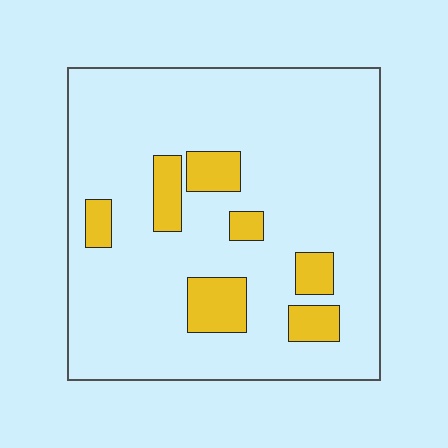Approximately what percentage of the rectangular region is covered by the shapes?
Approximately 15%.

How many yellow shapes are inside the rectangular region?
7.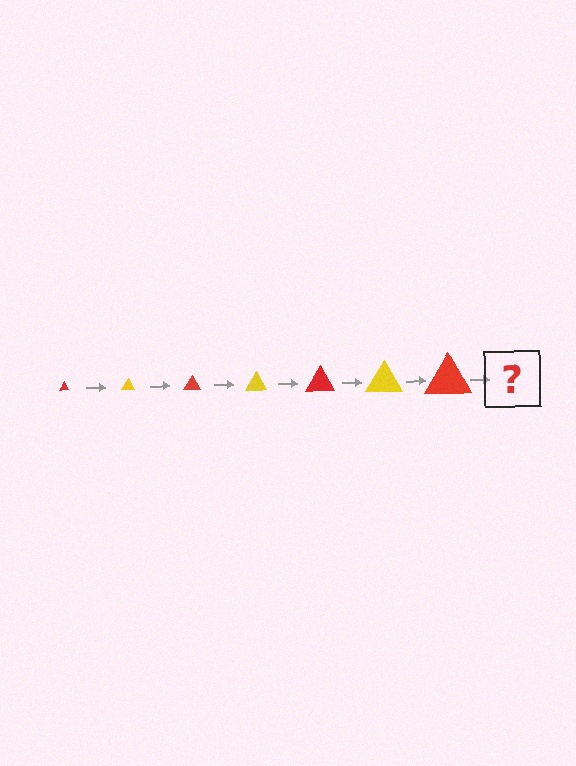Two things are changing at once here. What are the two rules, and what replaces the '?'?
The two rules are that the triangle grows larger each step and the color cycles through red and yellow. The '?' should be a yellow triangle, larger than the previous one.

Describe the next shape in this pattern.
It should be a yellow triangle, larger than the previous one.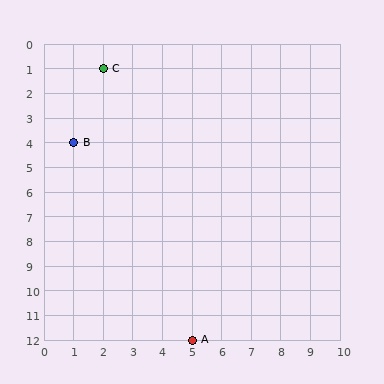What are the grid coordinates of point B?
Point B is at grid coordinates (1, 4).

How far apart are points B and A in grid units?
Points B and A are 4 columns and 8 rows apart (about 8.9 grid units diagonally).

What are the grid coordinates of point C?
Point C is at grid coordinates (2, 1).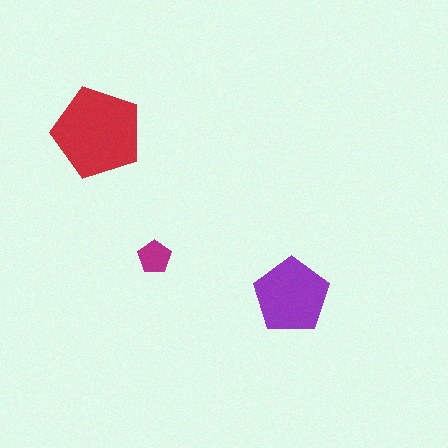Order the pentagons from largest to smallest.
the red one, the purple one, the magenta one.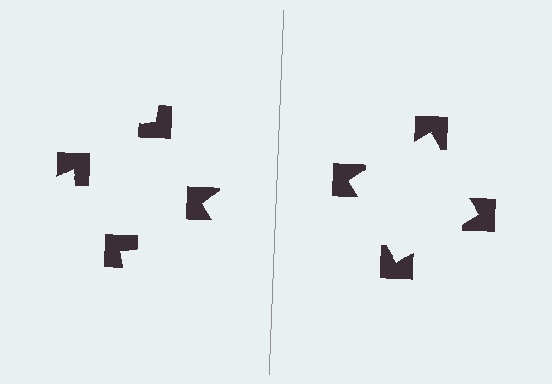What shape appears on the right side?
An illusory square.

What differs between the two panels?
The notched squares are positioned identically on both sides; only the wedge orientations differ. On the right they align to a square; on the left they are misaligned.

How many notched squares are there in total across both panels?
8 — 4 on each side.